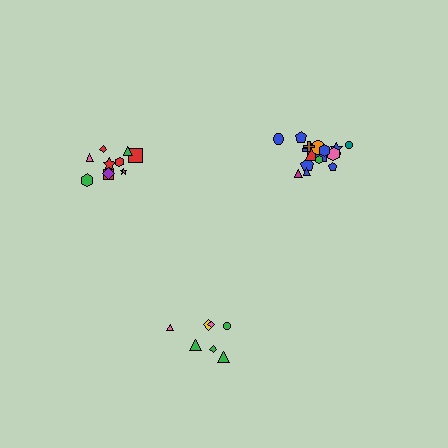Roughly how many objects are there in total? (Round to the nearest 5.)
Roughly 35 objects in total.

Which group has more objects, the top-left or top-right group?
The top-right group.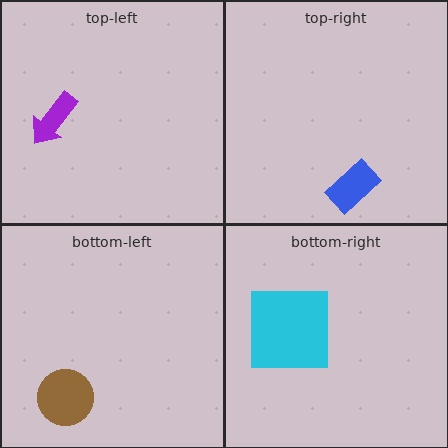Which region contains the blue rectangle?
The top-right region.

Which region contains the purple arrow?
The top-left region.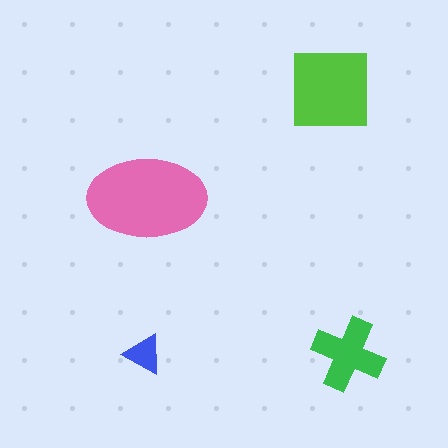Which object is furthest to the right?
The green cross is rightmost.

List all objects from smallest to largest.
The blue triangle, the green cross, the lime square, the pink ellipse.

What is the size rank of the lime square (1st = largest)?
2nd.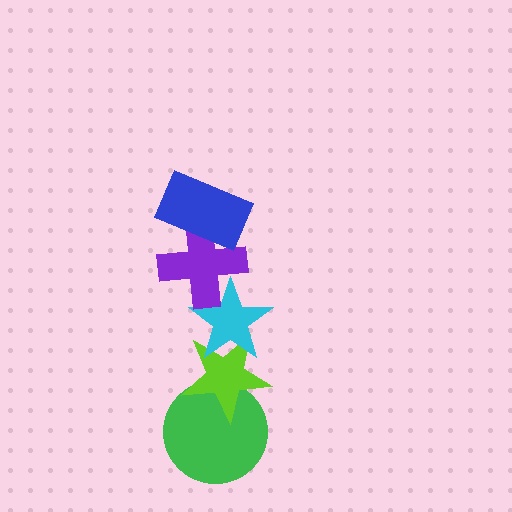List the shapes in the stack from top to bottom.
From top to bottom: the blue rectangle, the purple cross, the cyan star, the lime star, the green circle.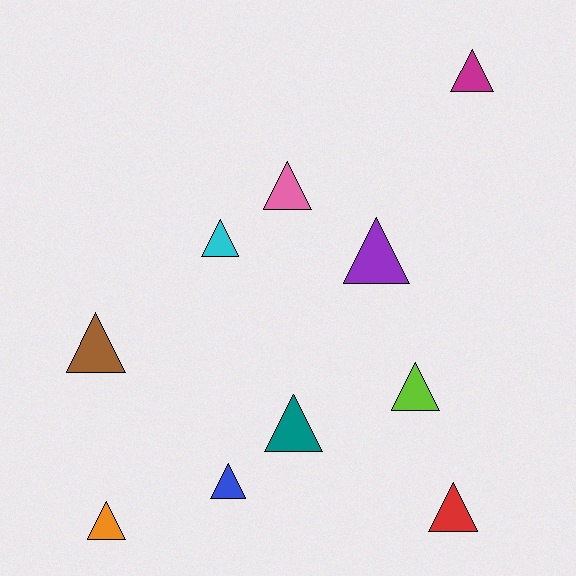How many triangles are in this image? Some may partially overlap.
There are 10 triangles.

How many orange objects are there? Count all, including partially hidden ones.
There is 1 orange object.